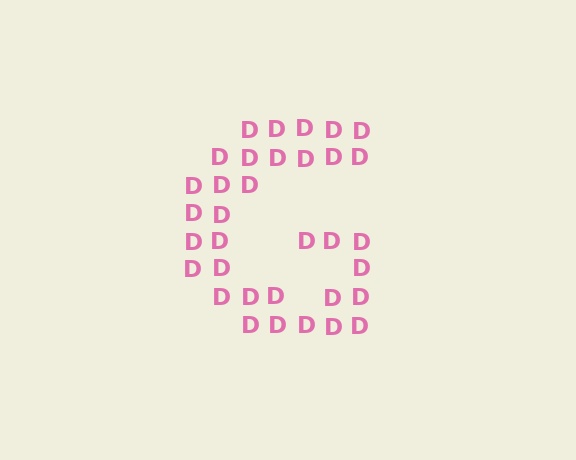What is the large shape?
The large shape is the letter G.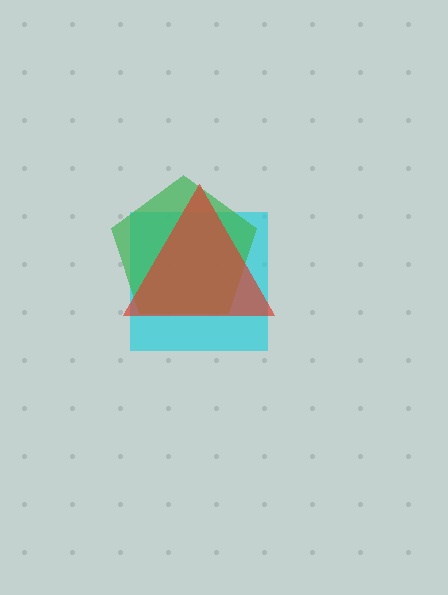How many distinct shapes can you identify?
There are 3 distinct shapes: a cyan square, a green pentagon, a red triangle.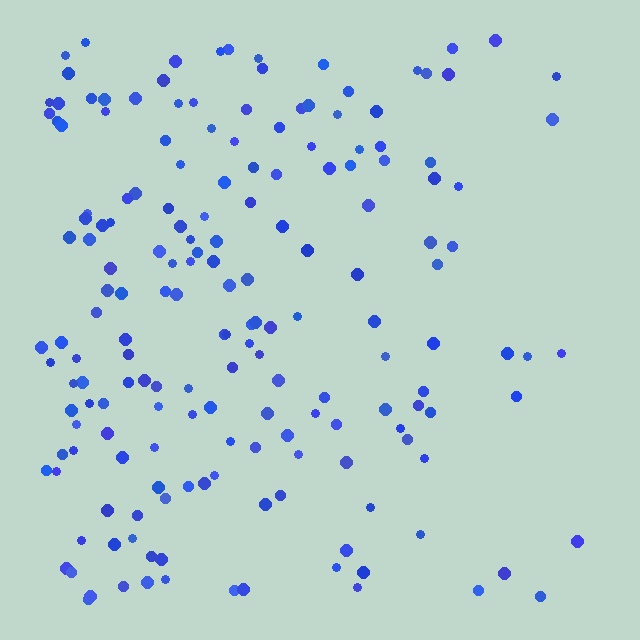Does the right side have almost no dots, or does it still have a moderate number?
Still a moderate number, just noticeably fewer than the left.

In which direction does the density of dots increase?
From right to left, with the left side densest.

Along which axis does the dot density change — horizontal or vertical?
Horizontal.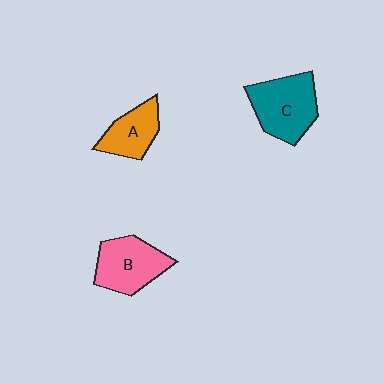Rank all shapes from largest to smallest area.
From largest to smallest: C (teal), B (pink), A (orange).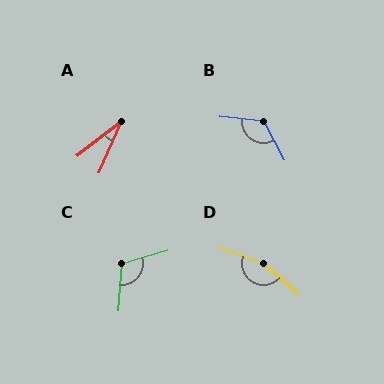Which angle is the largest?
D, at approximately 159 degrees.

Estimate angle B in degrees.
Approximately 124 degrees.